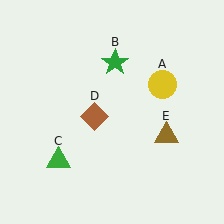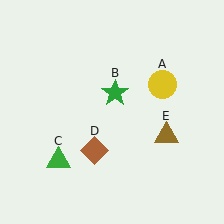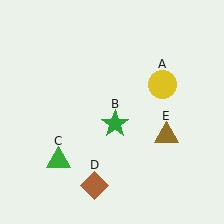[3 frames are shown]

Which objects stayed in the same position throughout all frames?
Yellow circle (object A) and green triangle (object C) and brown triangle (object E) remained stationary.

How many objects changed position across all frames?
2 objects changed position: green star (object B), brown diamond (object D).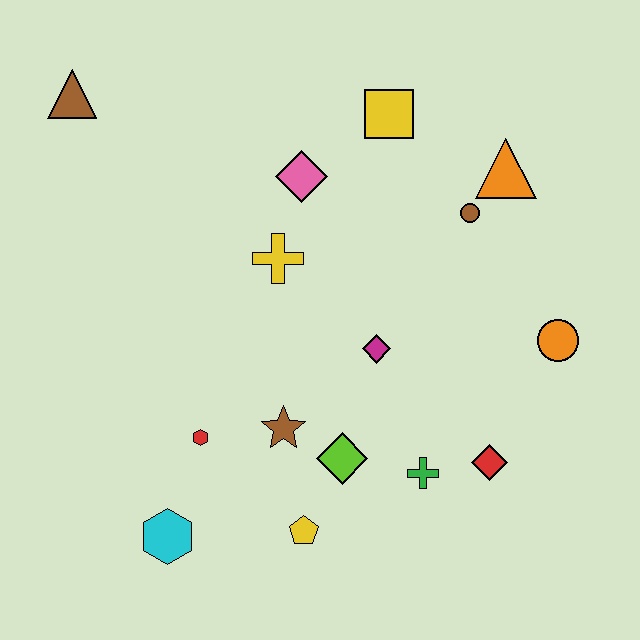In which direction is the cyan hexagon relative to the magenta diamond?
The cyan hexagon is to the left of the magenta diamond.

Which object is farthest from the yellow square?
The cyan hexagon is farthest from the yellow square.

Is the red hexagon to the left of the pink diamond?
Yes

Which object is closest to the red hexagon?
The brown star is closest to the red hexagon.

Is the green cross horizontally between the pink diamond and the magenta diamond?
No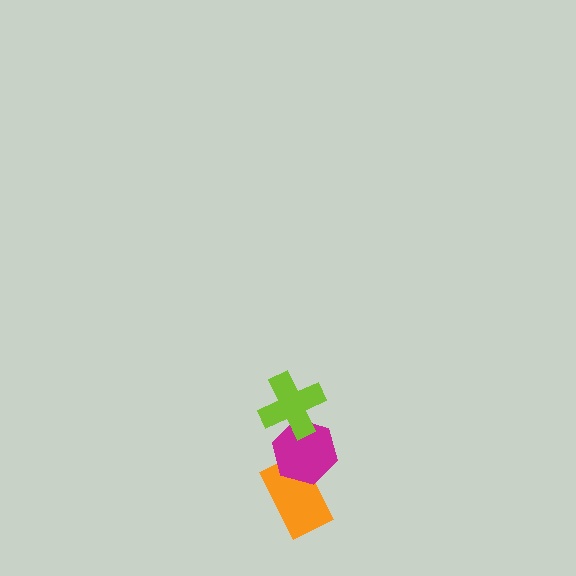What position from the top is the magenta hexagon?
The magenta hexagon is 2nd from the top.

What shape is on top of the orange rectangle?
The magenta hexagon is on top of the orange rectangle.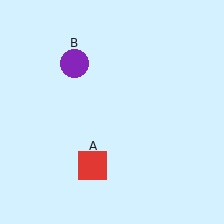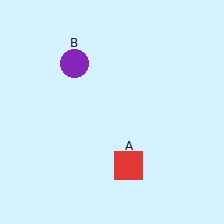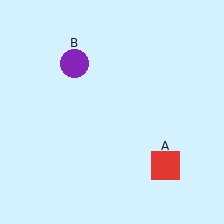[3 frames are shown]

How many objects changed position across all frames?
1 object changed position: red square (object A).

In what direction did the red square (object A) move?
The red square (object A) moved right.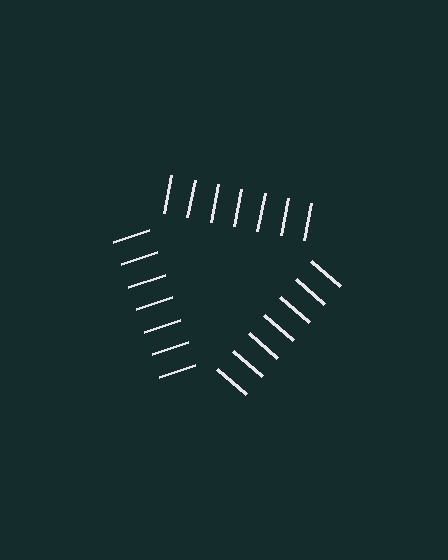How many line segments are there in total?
21 — 7 along each of the 3 edges.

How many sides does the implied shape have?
3 sides — the line-ends trace a triangle.